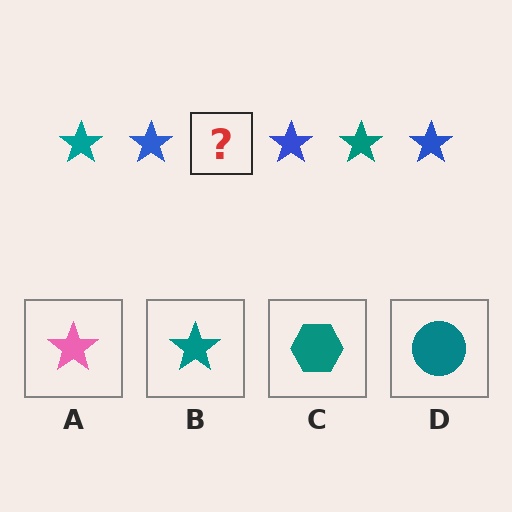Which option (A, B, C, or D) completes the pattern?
B.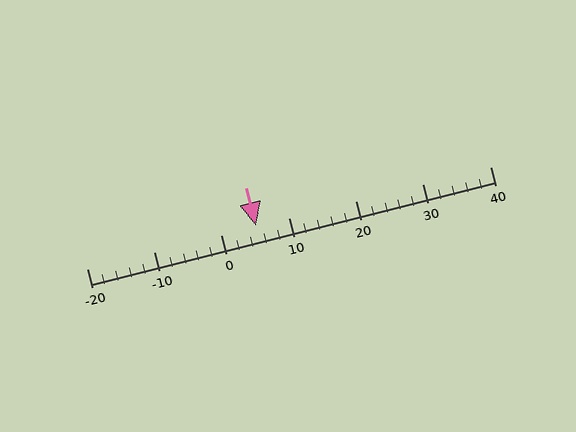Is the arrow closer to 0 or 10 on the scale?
The arrow is closer to 10.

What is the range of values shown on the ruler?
The ruler shows values from -20 to 40.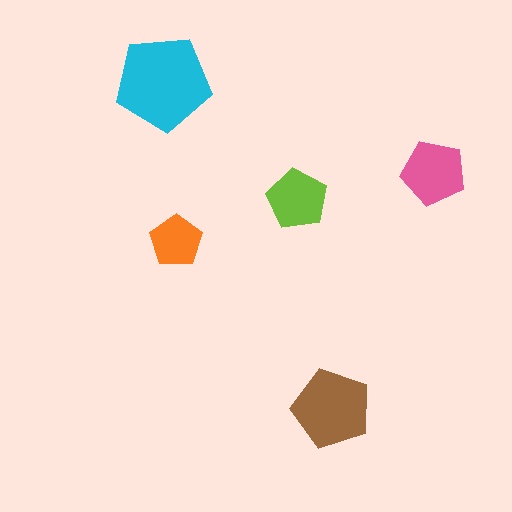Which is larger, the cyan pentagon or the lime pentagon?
The cyan one.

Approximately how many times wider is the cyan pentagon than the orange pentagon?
About 2 times wider.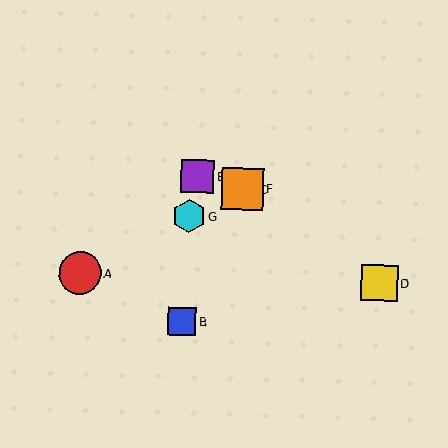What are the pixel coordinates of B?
Object B is at (182, 321).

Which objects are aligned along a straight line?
Objects A, C, F, G are aligned along a straight line.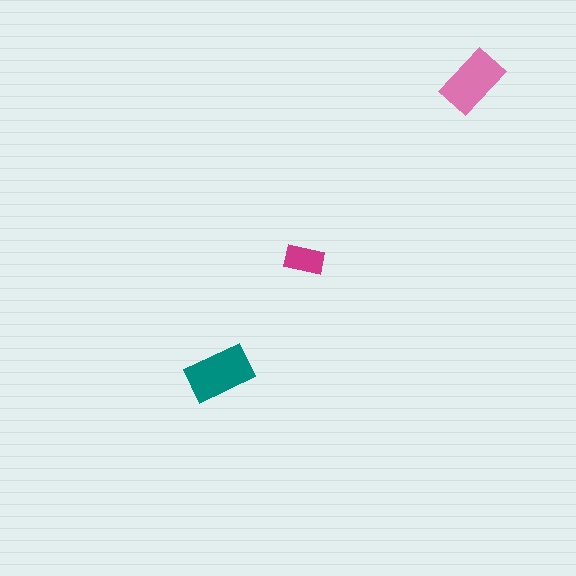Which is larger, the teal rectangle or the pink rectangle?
The teal one.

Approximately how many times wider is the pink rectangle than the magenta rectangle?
About 1.5 times wider.